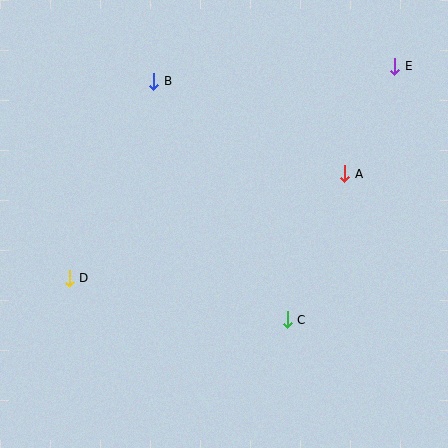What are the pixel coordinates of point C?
Point C is at (287, 320).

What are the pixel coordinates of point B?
Point B is at (154, 81).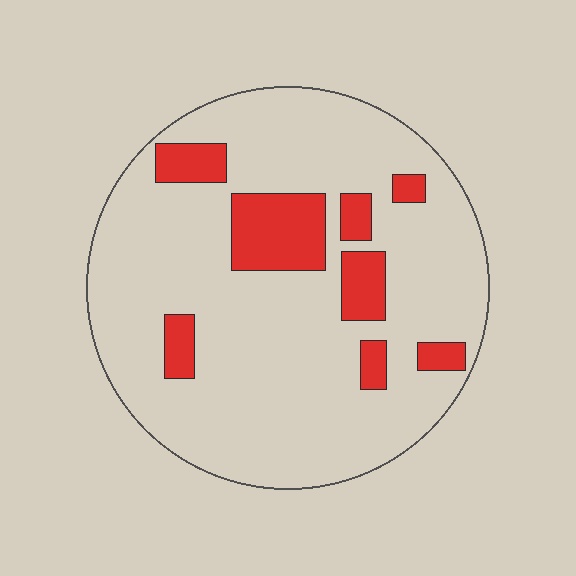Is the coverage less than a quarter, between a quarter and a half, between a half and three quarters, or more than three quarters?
Less than a quarter.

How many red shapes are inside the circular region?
8.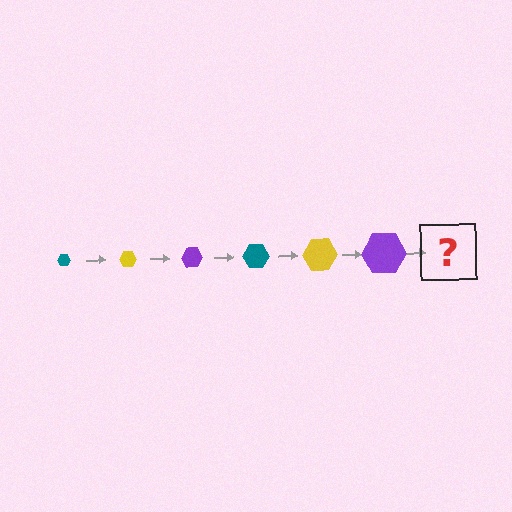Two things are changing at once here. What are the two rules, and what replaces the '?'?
The two rules are that the hexagon grows larger each step and the color cycles through teal, yellow, and purple. The '?' should be a teal hexagon, larger than the previous one.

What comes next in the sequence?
The next element should be a teal hexagon, larger than the previous one.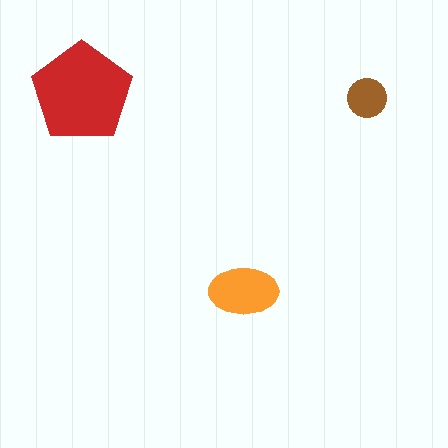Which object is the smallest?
The brown circle.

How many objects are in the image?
There are 3 objects in the image.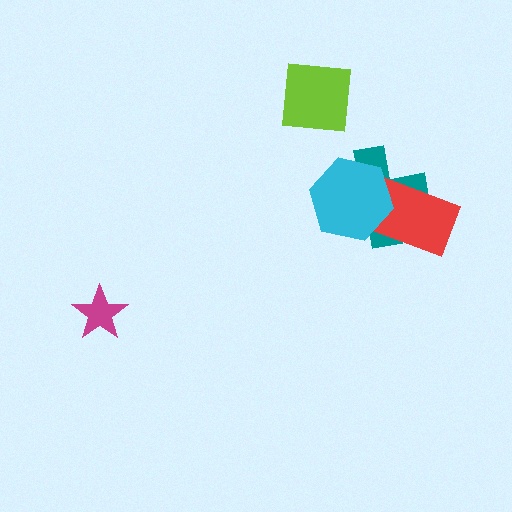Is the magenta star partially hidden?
No, no other shape covers it.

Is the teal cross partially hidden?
Yes, it is partially covered by another shape.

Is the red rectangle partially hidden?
Yes, it is partially covered by another shape.